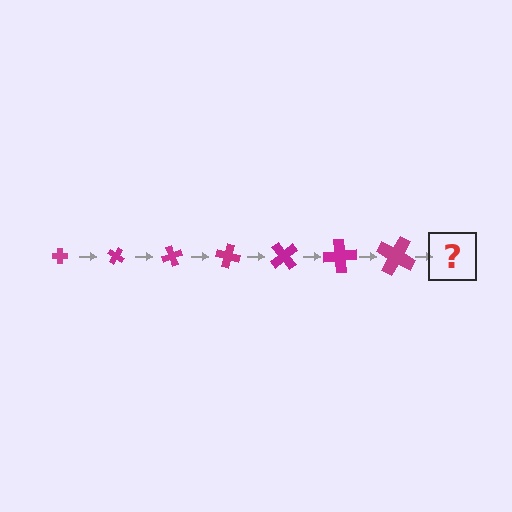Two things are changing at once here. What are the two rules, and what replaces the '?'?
The two rules are that the cross grows larger each step and it rotates 35 degrees each step. The '?' should be a cross, larger than the previous one and rotated 245 degrees from the start.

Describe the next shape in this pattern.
It should be a cross, larger than the previous one and rotated 245 degrees from the start.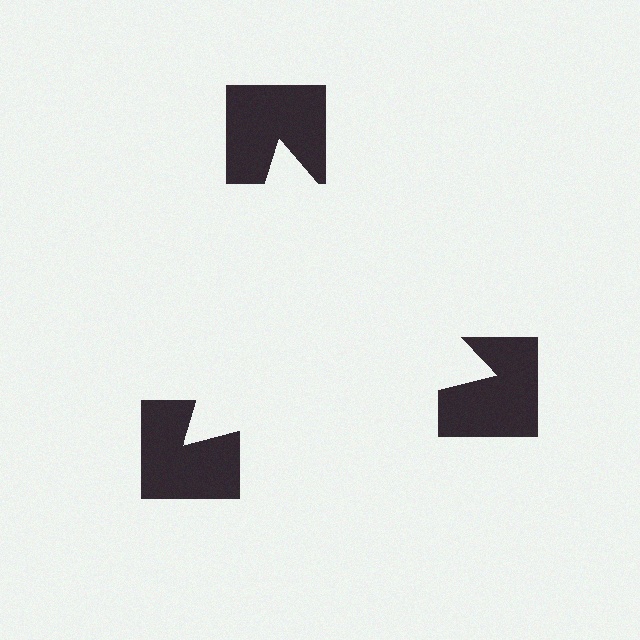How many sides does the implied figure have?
3 sides.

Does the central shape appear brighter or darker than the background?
It typically appears slightly brighter than the background, even though no actual brightness change is drawn.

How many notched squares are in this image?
There are 3 — one at each vertex of the illusory triangle.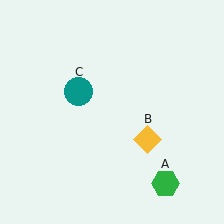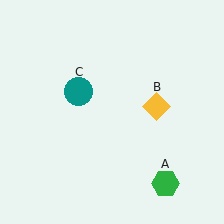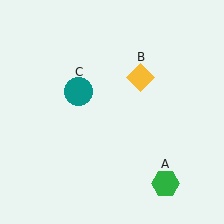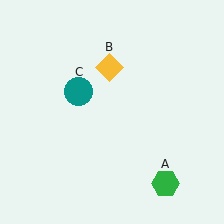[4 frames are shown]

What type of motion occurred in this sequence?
The yellow diamond (object B) rotated counterclockwise around the center of the scene.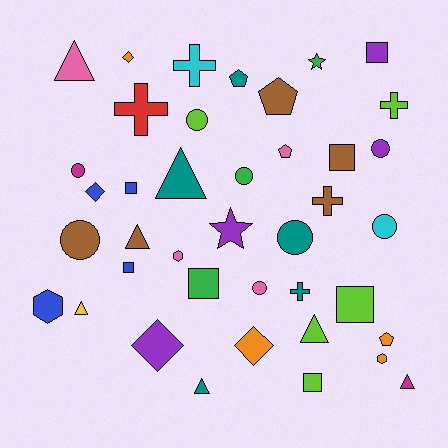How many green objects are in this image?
There are 3 green objects.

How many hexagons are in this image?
There are 3 hexagons.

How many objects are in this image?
There are 40 objects.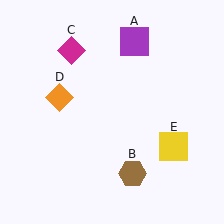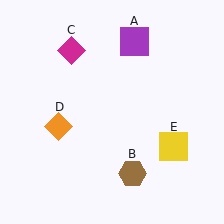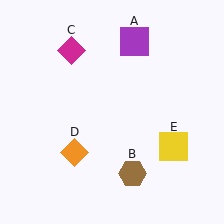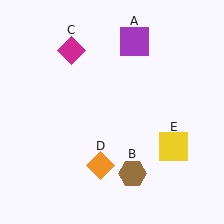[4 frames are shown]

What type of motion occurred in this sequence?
The orange diamond (object D) rotated counterclockwise around the center of the scene.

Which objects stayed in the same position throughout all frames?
Purple square (object A) and brown hexagon (object B) and magenta diamond (object C) and yellow square (object E) remained stationary.